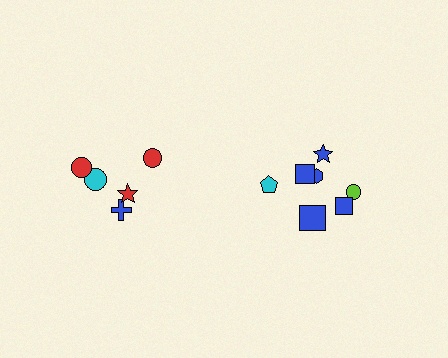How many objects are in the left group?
There are 5 objects.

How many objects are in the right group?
There are 7 objects.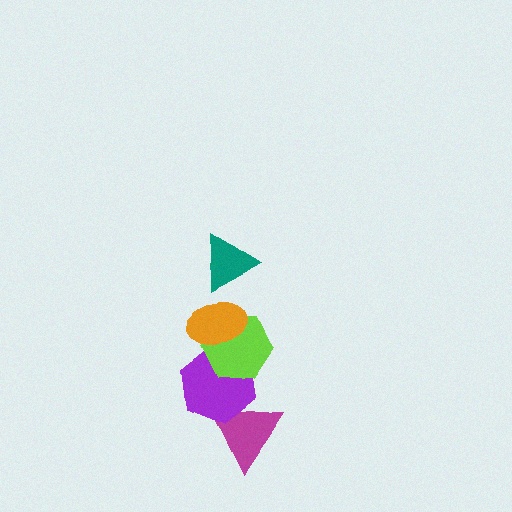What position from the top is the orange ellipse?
The orange ellipse is 2nd from the top.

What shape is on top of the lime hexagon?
The orange ellipse is on top of the lime hexagon.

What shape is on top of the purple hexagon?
The lime hexagon is on top of the purple hexagon.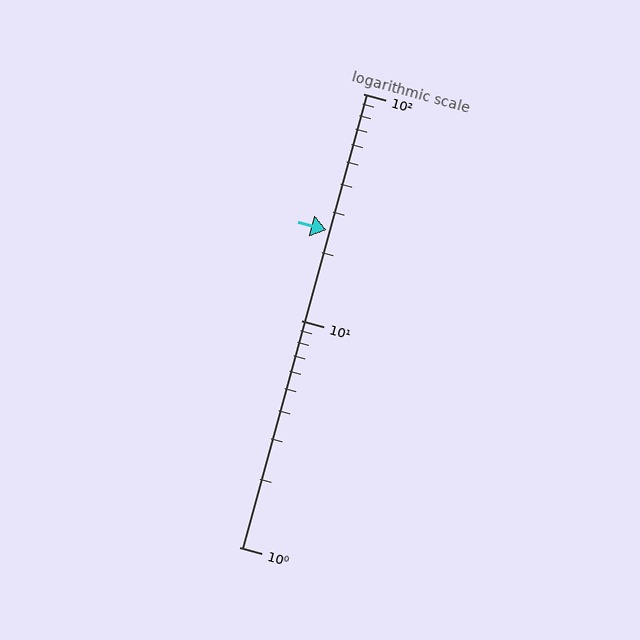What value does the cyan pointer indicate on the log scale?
The pointer indicates approximately 25.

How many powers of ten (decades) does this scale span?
The scale spans 2 decades, from 1 to 100.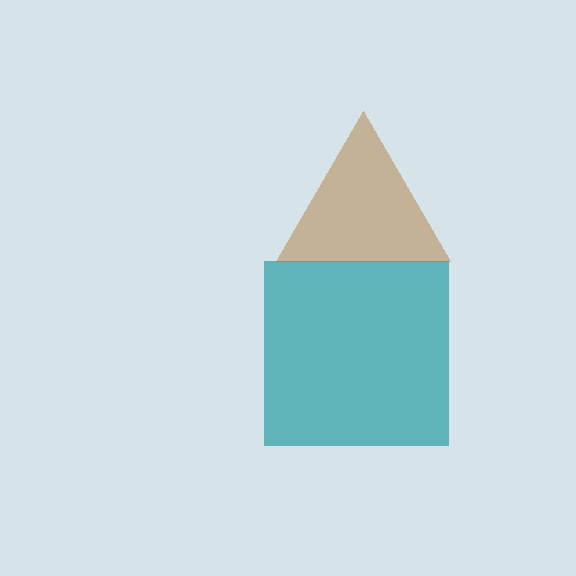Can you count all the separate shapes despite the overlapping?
Yes, there are 2 separate shapes.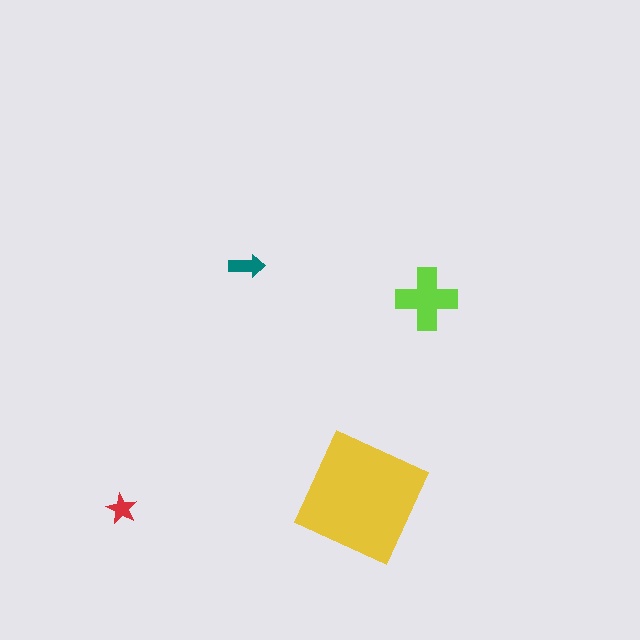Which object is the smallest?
The red star.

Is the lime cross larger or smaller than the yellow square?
Smaller.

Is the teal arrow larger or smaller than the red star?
Larger.